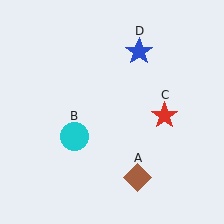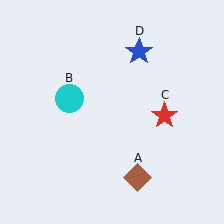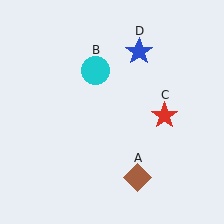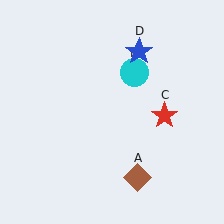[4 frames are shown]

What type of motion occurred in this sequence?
The cyan circle (object B) rotated clockwise around the center of the scene.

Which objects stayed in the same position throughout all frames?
Brown diamond (object A) and red star (object C) and blue star (object D) remained stationary.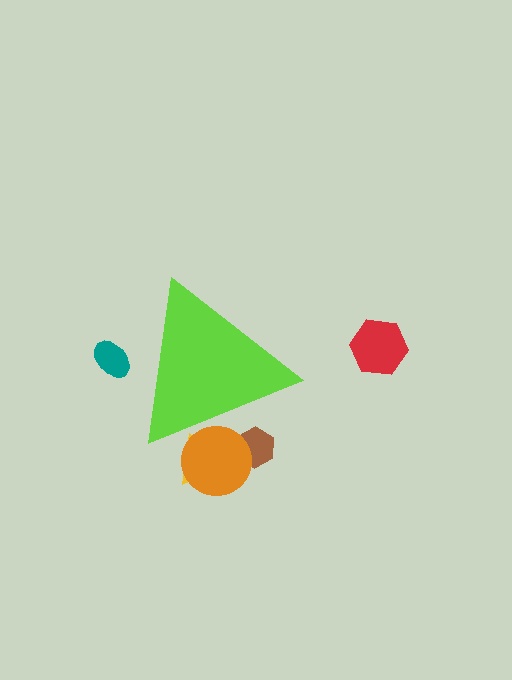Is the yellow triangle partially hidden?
Yes, the yellow triangle is partially hidden behind the lime triangle.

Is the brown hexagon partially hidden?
Yes, the brown hexagon is partially hidden behind the lime triangle.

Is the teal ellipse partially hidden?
Yes, the teal ellipse is partially hidden behind the lime triangle.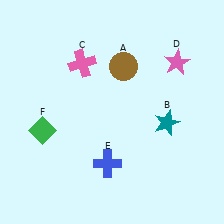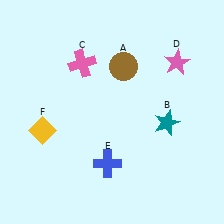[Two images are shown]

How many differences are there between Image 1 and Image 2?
There is 1 difference between the two images.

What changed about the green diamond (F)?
In Image 1, F is green. In Image 2, it changed to yellow.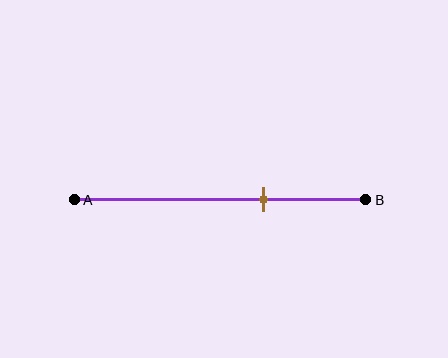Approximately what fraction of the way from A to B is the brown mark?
The brown mark is approximately 65% of the way from A to B.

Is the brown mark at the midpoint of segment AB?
No, the mark is at about 65% from A, not at the 50% midpoint.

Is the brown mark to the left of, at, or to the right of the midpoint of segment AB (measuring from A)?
The brown mark is to the right of the midpoint of segment AB.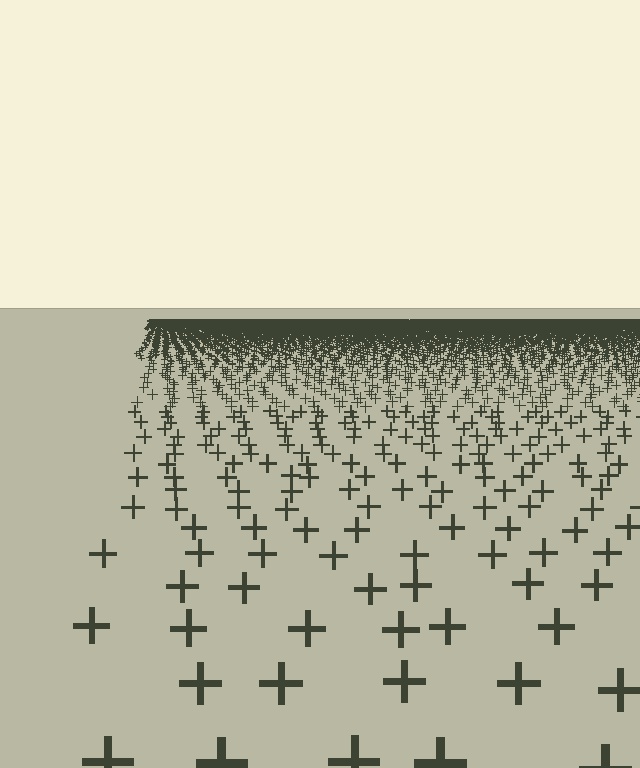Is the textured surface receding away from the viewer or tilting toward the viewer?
The surface is receding away from the viewer. Texture elements get smaller and denser toward the top.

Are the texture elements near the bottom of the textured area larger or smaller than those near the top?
Larger. Near the bottom, elements are closer to the viewer and appear at a bigger on-screen size.